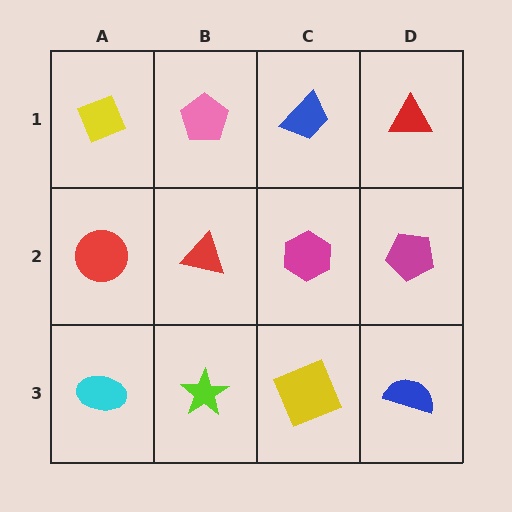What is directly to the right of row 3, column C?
A blue semicircle.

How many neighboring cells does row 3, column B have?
3.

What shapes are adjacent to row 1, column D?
A magenta pentagon (row 2, column D), a blue trapezoid (row 1, column C).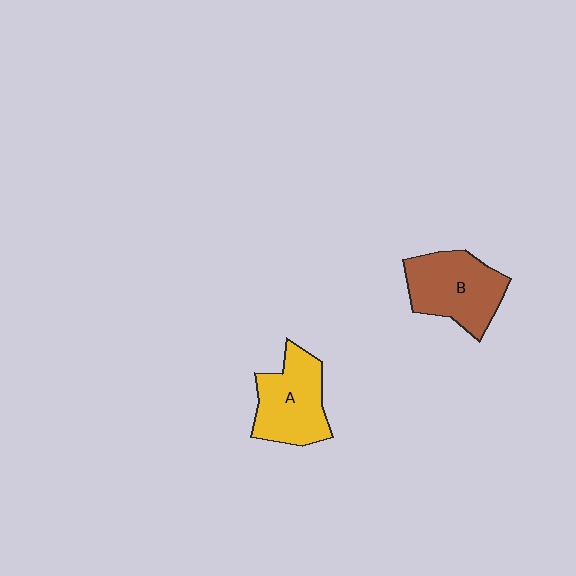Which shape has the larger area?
Shape B (brown).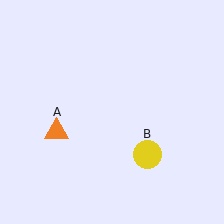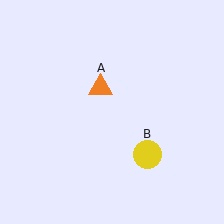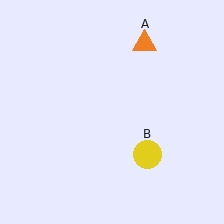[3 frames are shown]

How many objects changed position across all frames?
1 object changed position: orange triangle (object A).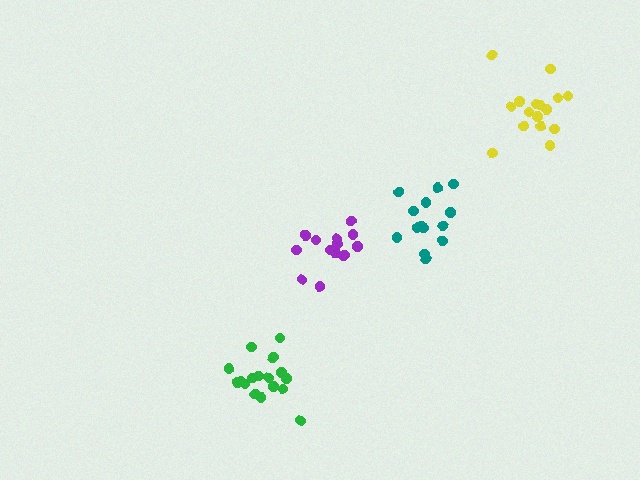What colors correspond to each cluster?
The clusters are colored: green, teal, yellow, purple.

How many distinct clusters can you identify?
There are 4 distinct clusters.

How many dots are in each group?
Group 1: 17 dots, Group 2: 14 dots, Group 3: 16 dots, Group 4: 15 dots (62 total).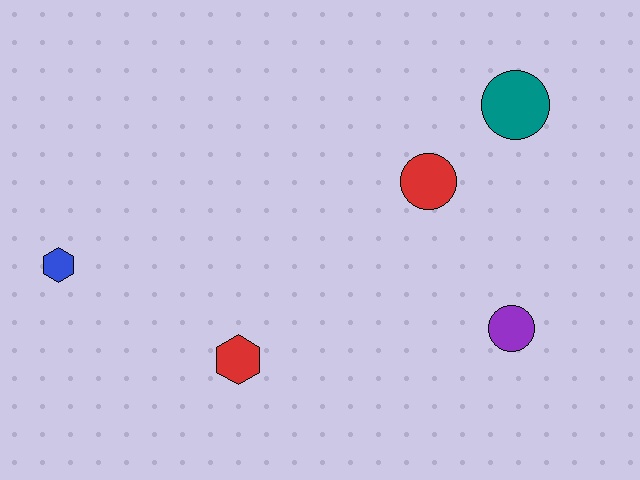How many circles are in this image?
There are 3 circles.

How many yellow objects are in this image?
There are no yellow objects.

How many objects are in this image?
There are 5 objects.